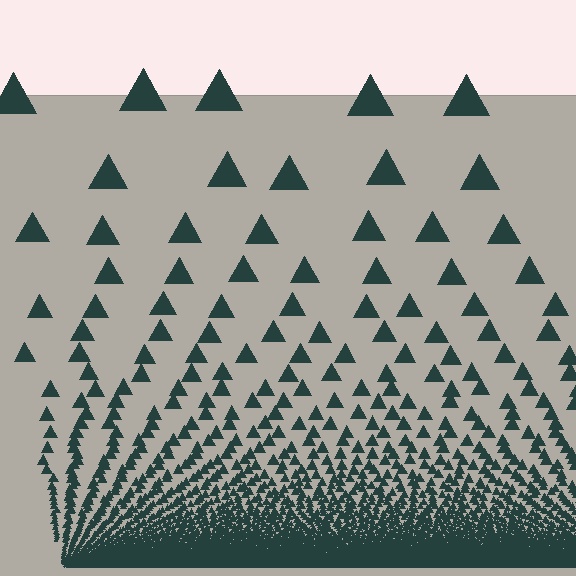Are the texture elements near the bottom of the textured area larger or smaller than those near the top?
Smaller. The gradient is inverted — elements near the bottom are smaller and denser.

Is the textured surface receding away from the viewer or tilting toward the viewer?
The surface appears to tilt toward the viewer. Texture elements get larger and sparser toward the top.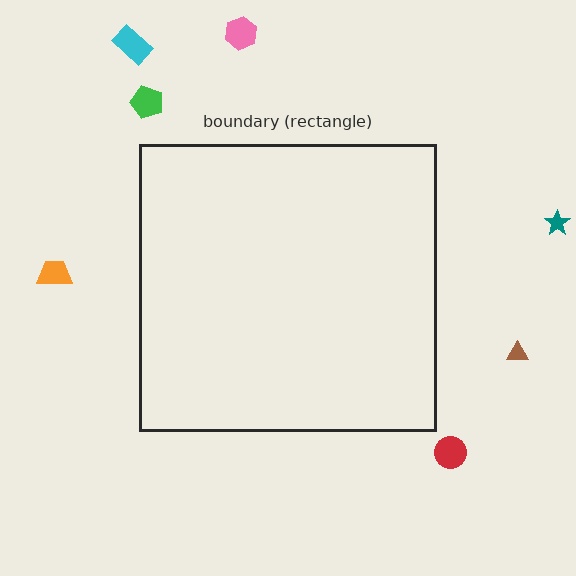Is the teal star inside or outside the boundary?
Outside.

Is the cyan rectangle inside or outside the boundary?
Outside.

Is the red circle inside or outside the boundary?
Outside.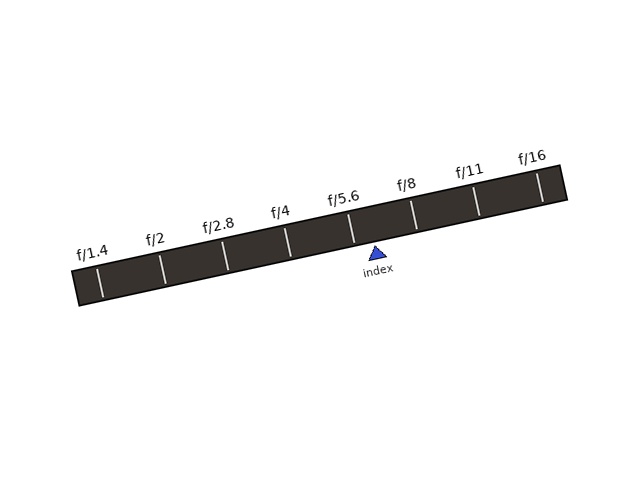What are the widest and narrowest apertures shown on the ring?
The widest aperture shown is f/1.4 and the narrowest is f/16.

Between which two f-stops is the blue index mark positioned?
The index mark is between f/5.6 and f/8.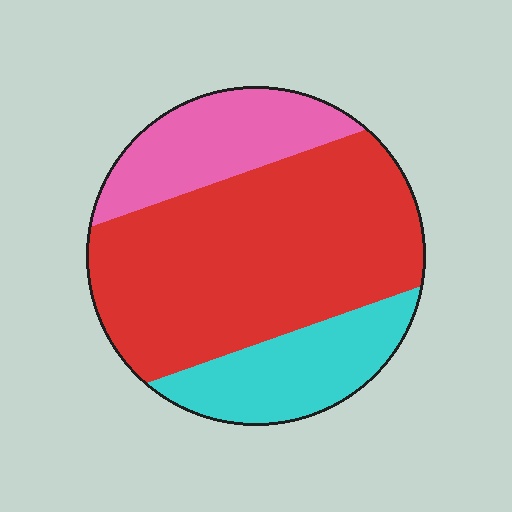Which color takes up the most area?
Red, at roughly 60%.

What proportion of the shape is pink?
Pink covers about 20% of the shape.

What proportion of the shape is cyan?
Cyan takes up between a sixth and a third of the shape.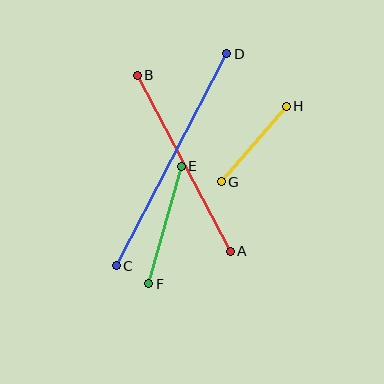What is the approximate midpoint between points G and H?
The midpoint is at approximately (254, 144) pixels.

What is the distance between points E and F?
The distance is approximately 122 pixels.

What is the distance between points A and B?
The distance is approximately 199 pixels.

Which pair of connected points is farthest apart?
Points C and D are farthest apart.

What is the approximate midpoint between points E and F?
The midpoint is at approximately (165, 225) pixels.